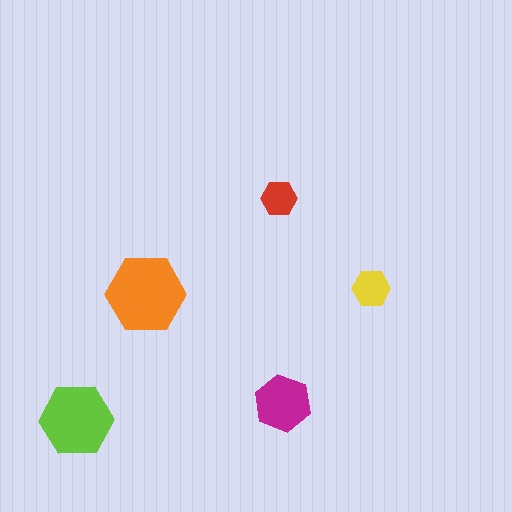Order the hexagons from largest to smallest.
the orange one, the lime one, the magenta one, the yellow one, the red one.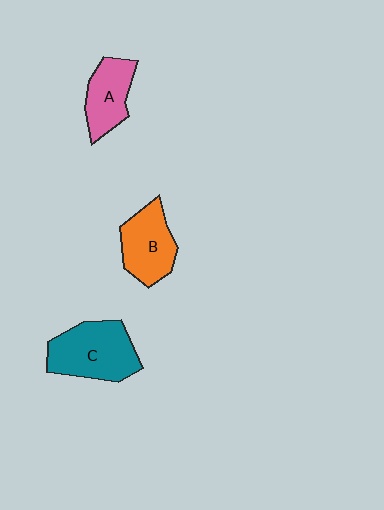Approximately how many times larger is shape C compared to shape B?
Approximately 1.3 times.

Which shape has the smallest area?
Shape A (pink).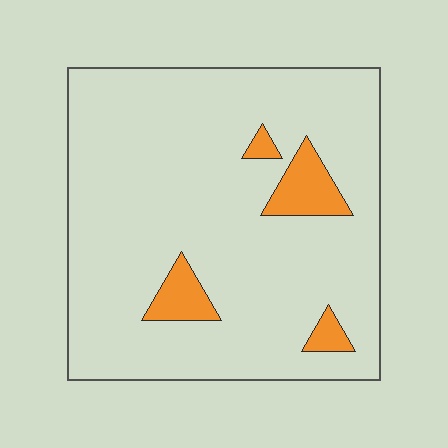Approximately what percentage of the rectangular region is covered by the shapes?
Approximately 10%.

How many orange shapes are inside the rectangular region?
4.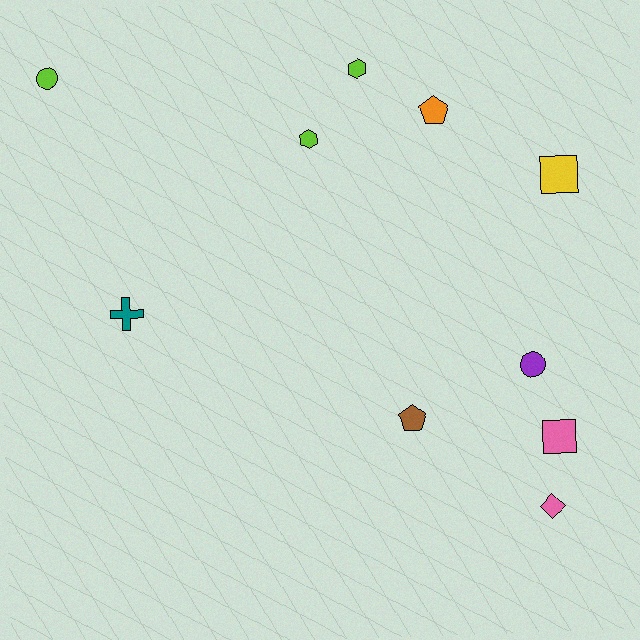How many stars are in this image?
There are no stars.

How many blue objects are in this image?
There are no blue objects.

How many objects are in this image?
There are 10 objects.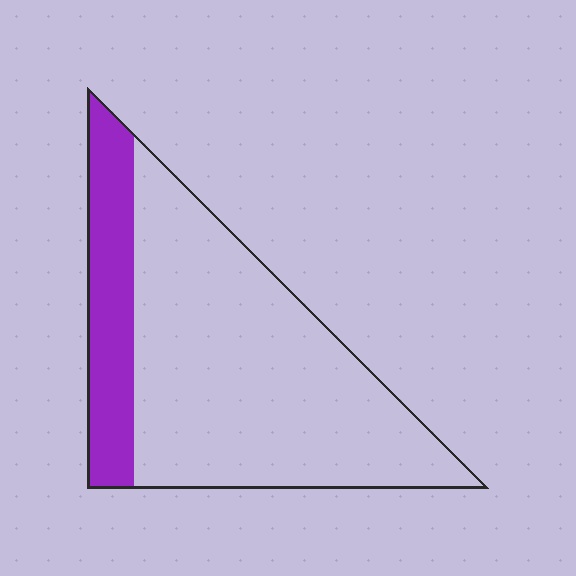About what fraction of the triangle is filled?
About one fifth (1/5).